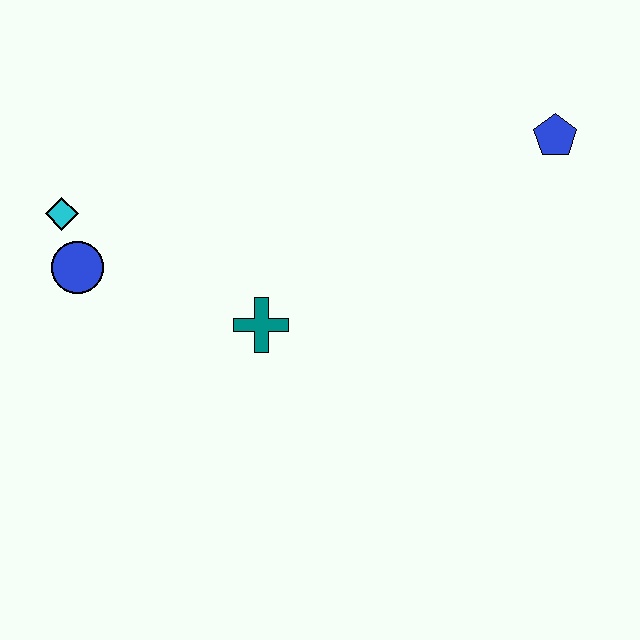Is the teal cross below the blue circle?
Yes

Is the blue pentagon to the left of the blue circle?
No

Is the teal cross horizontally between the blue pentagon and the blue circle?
Yes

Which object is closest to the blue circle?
The cyan diamond is closest to the blue circle.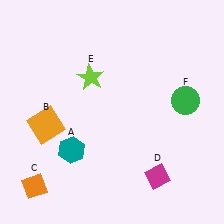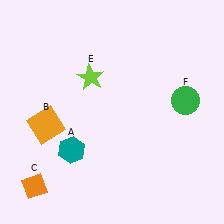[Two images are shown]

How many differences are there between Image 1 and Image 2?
There is 1 difference between the two images.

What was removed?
The magenta diamond (D) was removed in Image 2.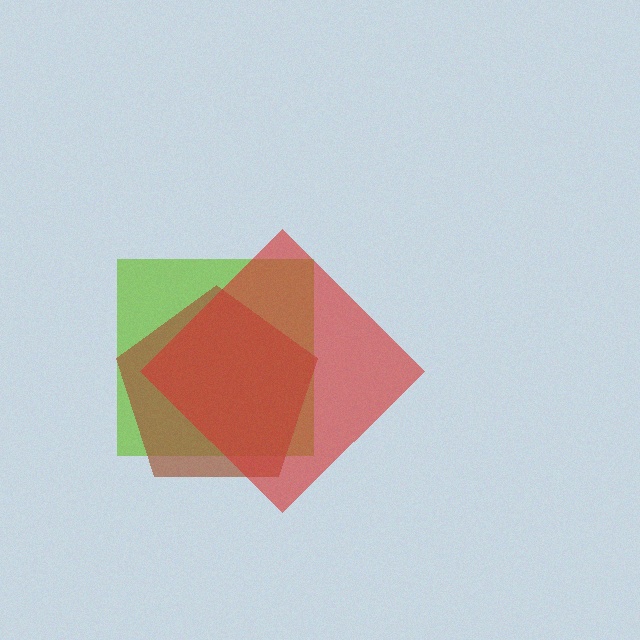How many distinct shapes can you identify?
There are 3 distinct shapes: a lime square, a brown pentagon, a red diamond.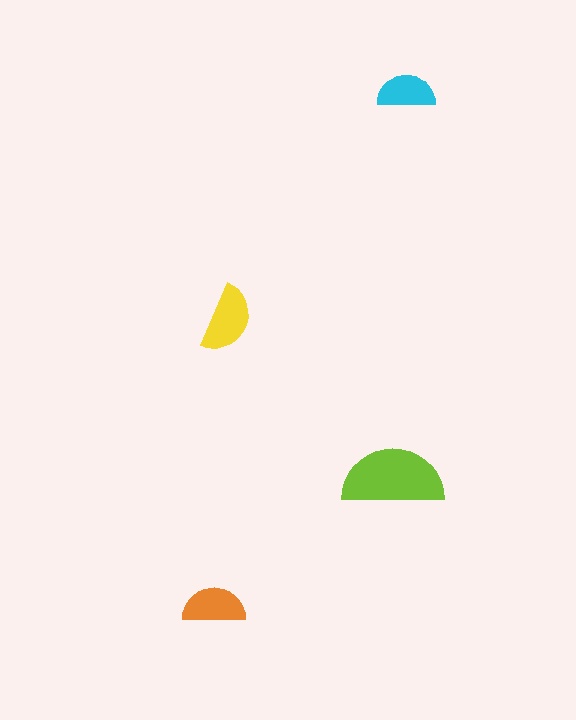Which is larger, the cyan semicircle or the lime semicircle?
The lime one.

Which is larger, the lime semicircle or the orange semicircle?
The lime one.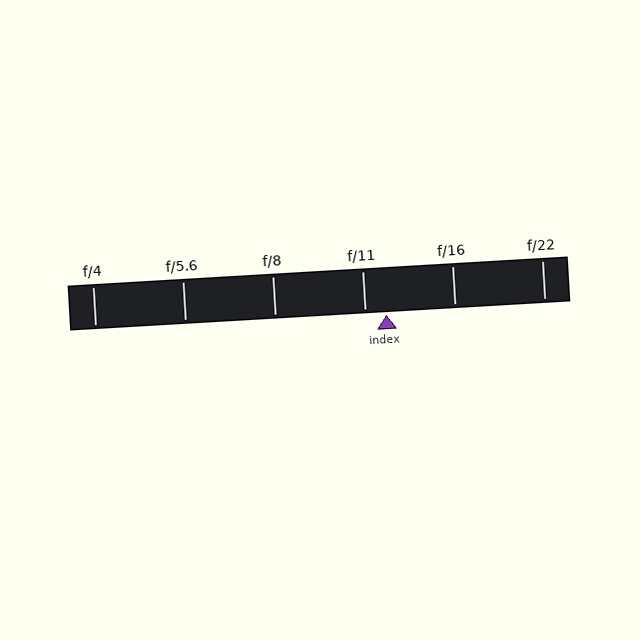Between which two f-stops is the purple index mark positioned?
The index mark is between f/11 and f/16.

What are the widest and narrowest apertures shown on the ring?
The widest aperture shown is f/4 and the narrowest is f/22.